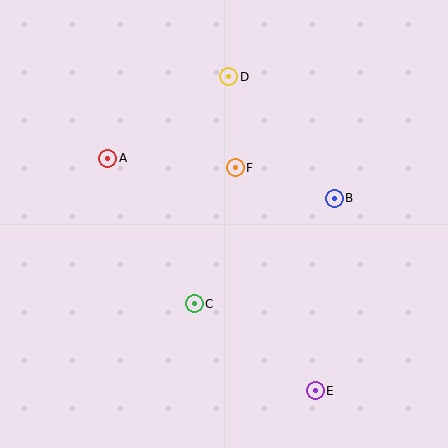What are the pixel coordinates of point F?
Point F is at (235, 168).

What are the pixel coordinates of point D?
Point D is at (229, 77).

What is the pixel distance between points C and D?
The distance between C and D is 230 pixels.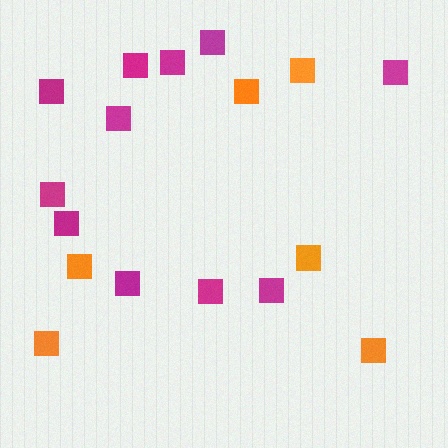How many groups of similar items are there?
There are 2 groups: one group of orange squares (6) and one group of magenta squares (11).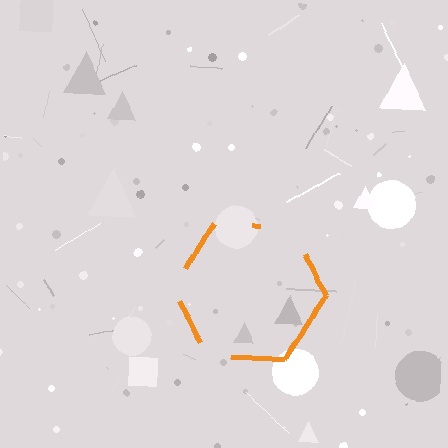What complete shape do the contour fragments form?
The contour fragments form a hexagon.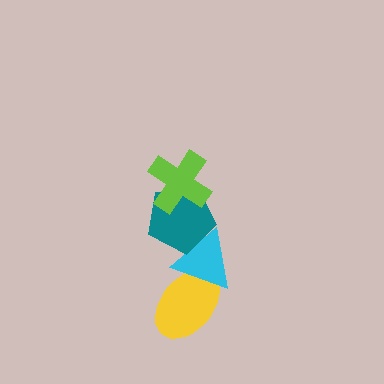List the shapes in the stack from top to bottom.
From top to bottom: the lime cross, the teal pentagon, the cyan triangle, the yellow ellipse.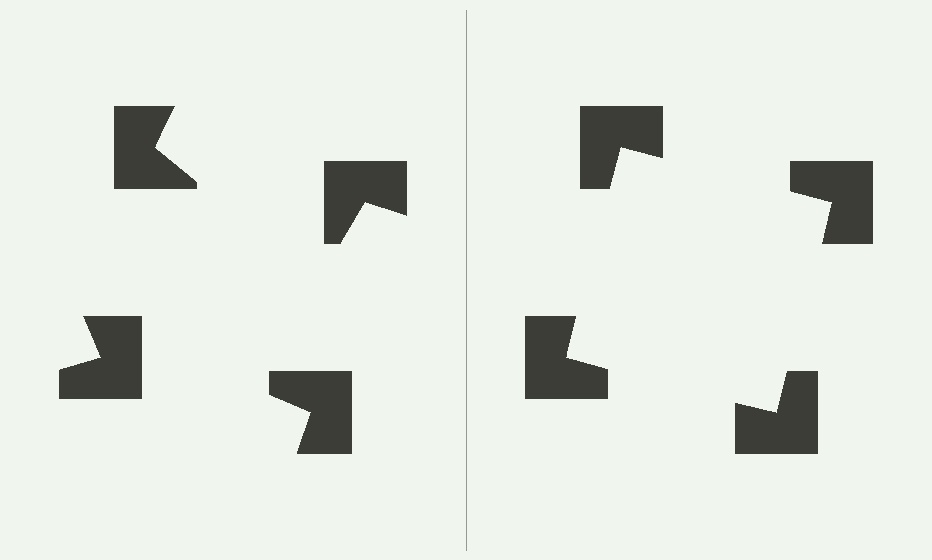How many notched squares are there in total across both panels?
8 — 4 on each side.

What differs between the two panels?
The notched squares are positioned identically on both sides; only the wedge orientations differ. On the right they align to a square; on the left they are misaligned.